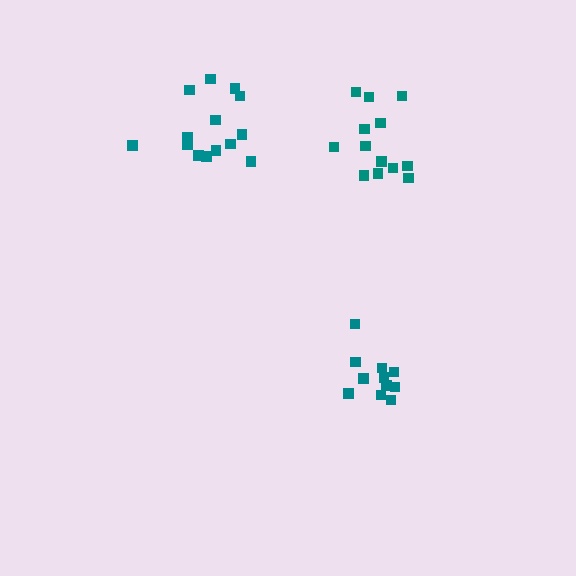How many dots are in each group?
Group 1: 13 dots, Group 2: 11 dots, Group 3: 14 dots (38 total).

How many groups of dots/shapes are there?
There are 3 groups.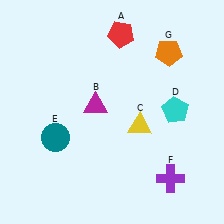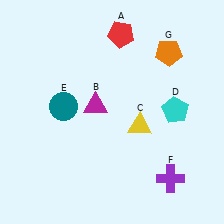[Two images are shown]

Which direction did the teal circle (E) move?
The teal circle (E) moved up.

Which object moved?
The teal circle (E) moved up.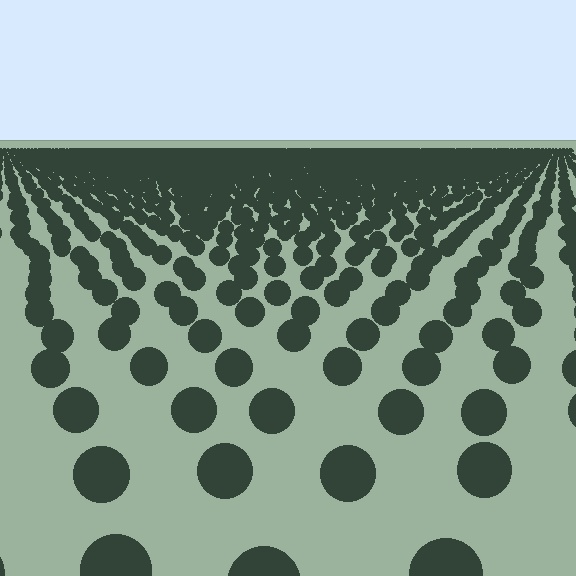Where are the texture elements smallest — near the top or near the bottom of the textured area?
Near the top.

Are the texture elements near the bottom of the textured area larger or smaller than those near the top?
Larger. Near the bottom, elements are closer to the viewer and appear at a bigger on-screen size.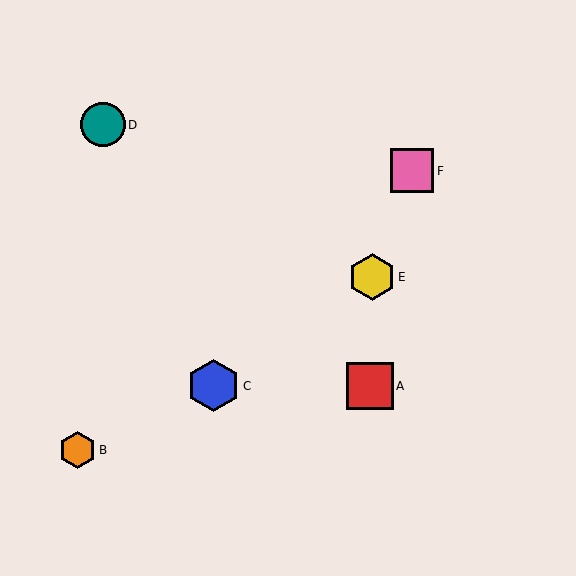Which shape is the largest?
The blue hexagon (labeled C) is the largest.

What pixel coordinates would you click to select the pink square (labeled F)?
Click at (412, 171) to select the pink square F.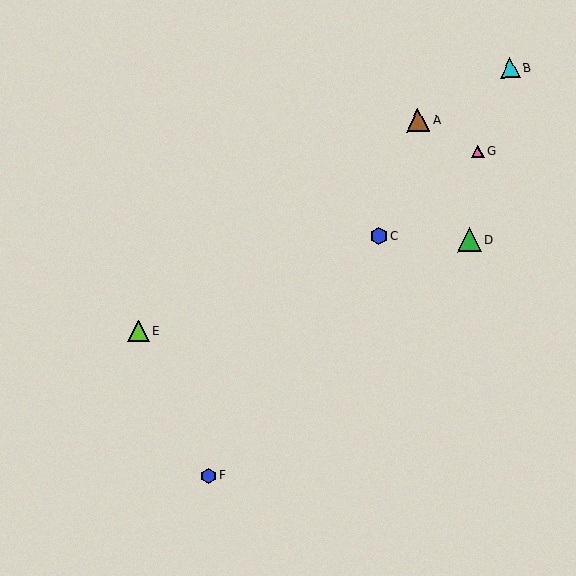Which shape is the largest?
The green triangle (labeled D) is the largest.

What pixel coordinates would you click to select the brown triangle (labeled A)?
Click at (418, 120) to select the brown triangle A.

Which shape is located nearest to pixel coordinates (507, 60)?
The cyan triangle (labeled B) at (510, 68) is nearest to that location.